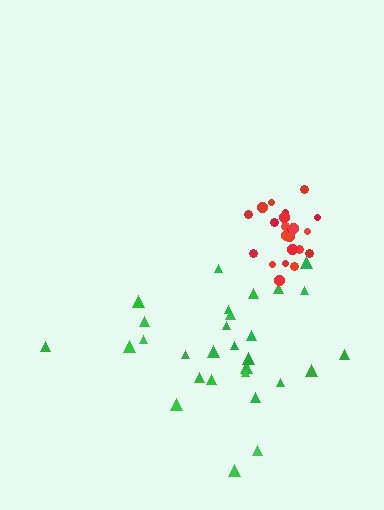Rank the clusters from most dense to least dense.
red, green.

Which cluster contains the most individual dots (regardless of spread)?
Green (29).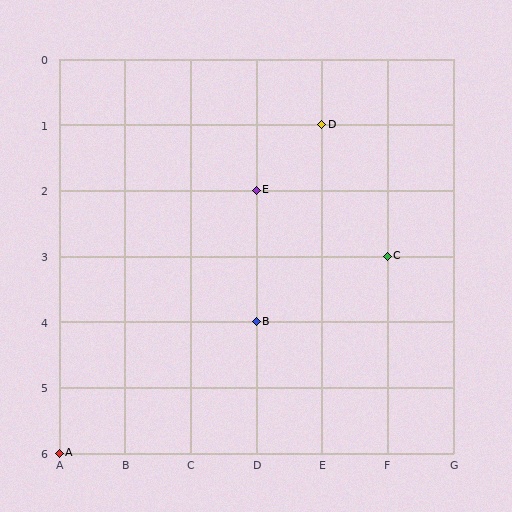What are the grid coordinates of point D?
Point D is at grid coordinates (E, 1).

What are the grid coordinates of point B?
Point B is at grid coordinates (D, 4).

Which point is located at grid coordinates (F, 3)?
Point C is at (F, 3).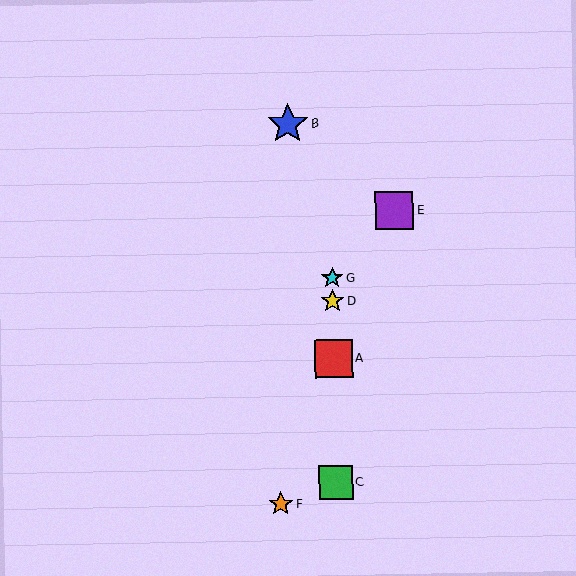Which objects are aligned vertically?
Objects A, C, D, G are aligned vertically.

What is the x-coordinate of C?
Object C is at x≈336.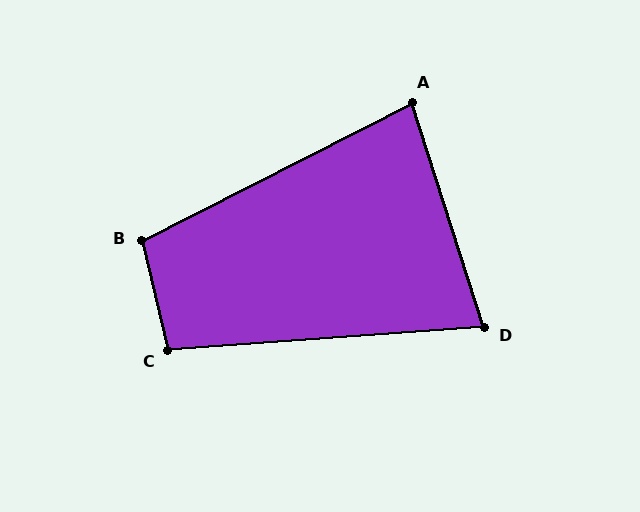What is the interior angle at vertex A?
Approximately 81 degrees (acute).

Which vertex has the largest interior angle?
B, at approximately 104 degrees.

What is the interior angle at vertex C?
Approximately 99 degrees (obtuse).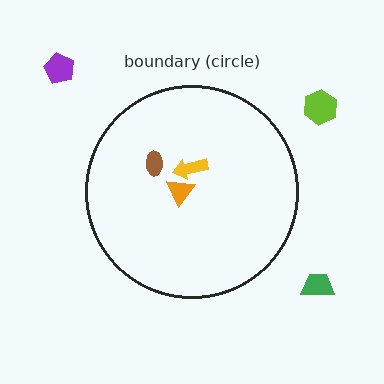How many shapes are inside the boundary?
3 inside, 3 outside.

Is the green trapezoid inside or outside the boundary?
Outside.